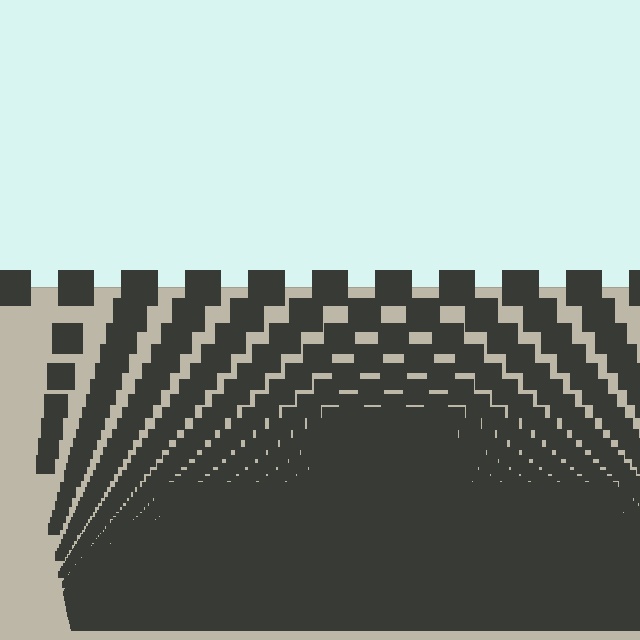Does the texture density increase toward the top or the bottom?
Density increases toward the bottom.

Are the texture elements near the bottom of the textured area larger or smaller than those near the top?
Smaller. The gradient is inverted — elements near the bottom are smaller and denser.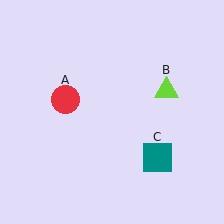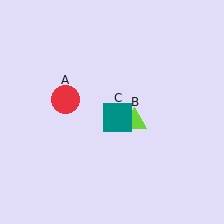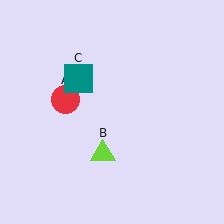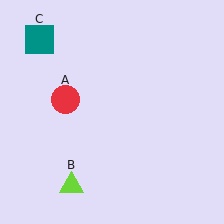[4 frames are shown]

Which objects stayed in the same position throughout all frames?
Red circle (object A) remained stationary.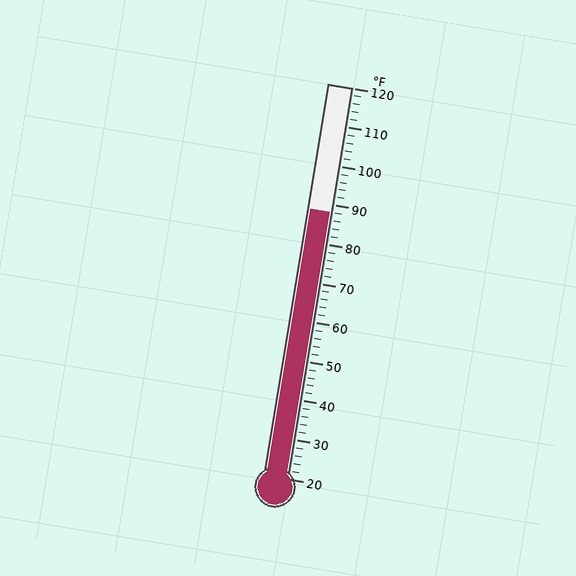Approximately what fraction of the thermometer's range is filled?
The thermometer is filled to approximately 70% of its range.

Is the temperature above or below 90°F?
The temperature is below 90°F.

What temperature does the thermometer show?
The thermometer shows approximately 88°F.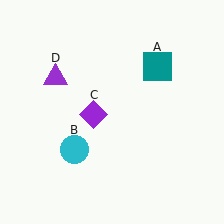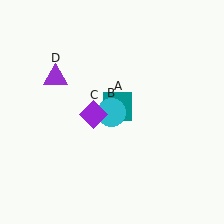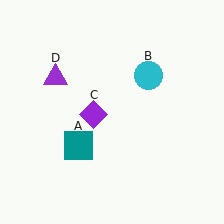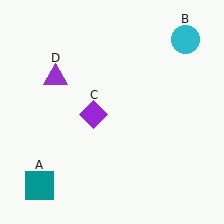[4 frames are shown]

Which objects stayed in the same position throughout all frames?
Purple diamond (object C) and purple triangle (object D) remained stationary.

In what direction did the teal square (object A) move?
The teal square (object A) moved down and to the left.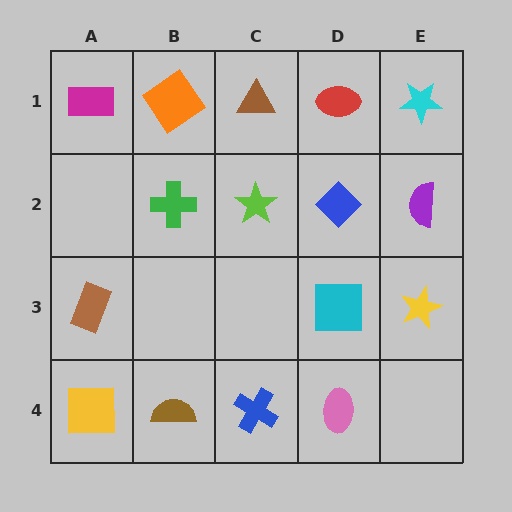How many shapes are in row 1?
5 shapes.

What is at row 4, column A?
A yellow square.